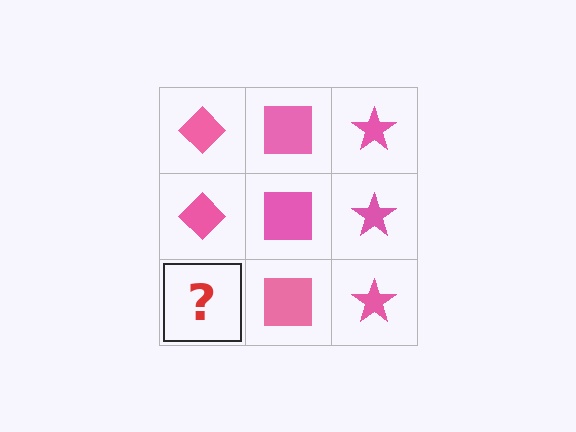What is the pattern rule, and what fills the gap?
The rule is that each column has a consistent shape. The gap should be filled with a pink diamond.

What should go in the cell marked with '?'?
The missing cell should contain a pink diamond.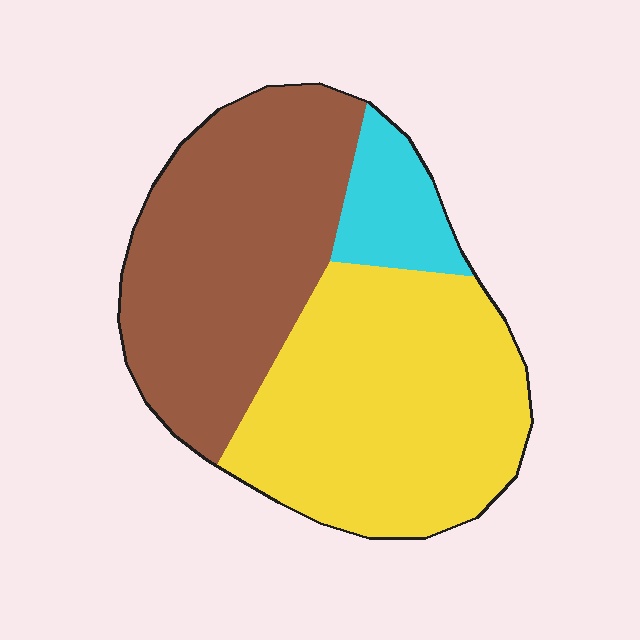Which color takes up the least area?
Cyan, at roughly 10%.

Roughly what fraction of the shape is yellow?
Yellow takes up about one half (1/2) of the shape.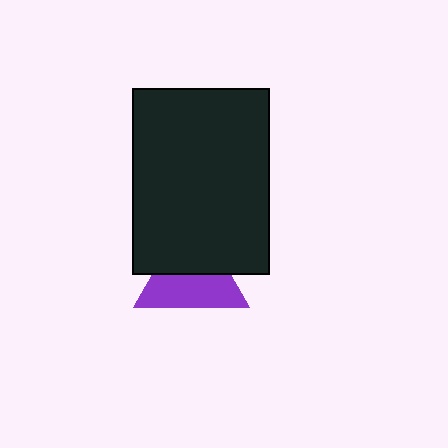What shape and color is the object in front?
The object in front is a black rectangle.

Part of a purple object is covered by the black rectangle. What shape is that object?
It is a triangle.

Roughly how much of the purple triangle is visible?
About half of it is visible (roughly 53%).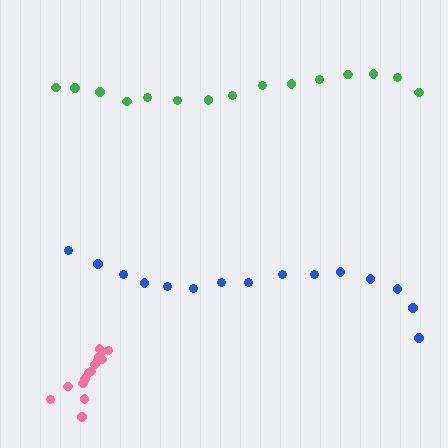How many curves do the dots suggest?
There are 3 distinct paths.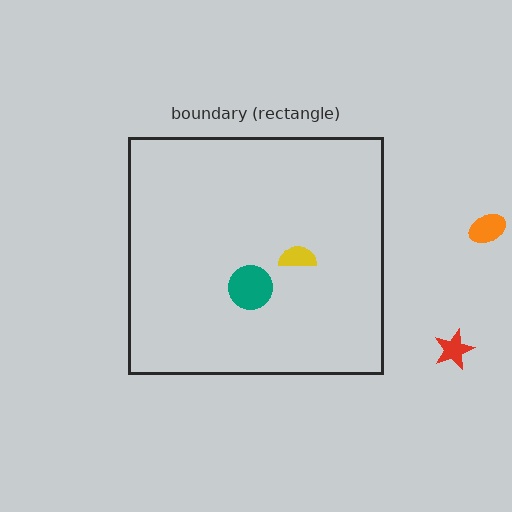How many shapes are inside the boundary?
2 inside, 2 outside.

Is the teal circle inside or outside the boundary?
Inside.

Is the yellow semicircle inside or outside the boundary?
Inside.